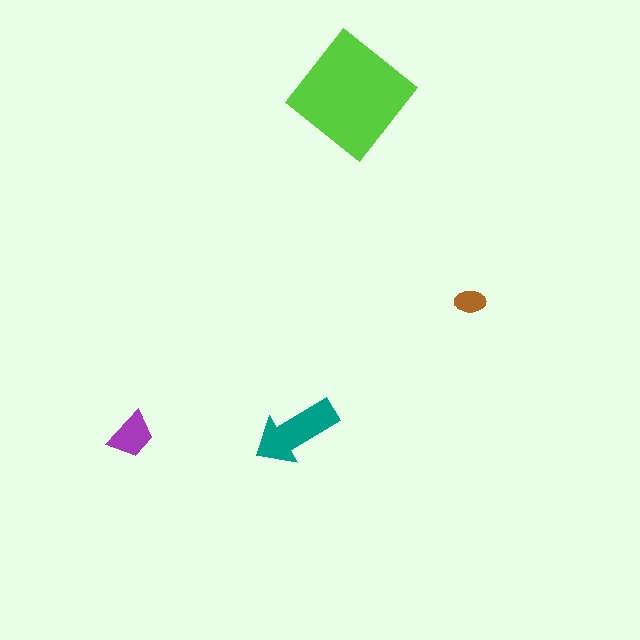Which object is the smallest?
The brown ellipse.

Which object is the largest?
The lime diamond.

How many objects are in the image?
There are 4 objects in the image.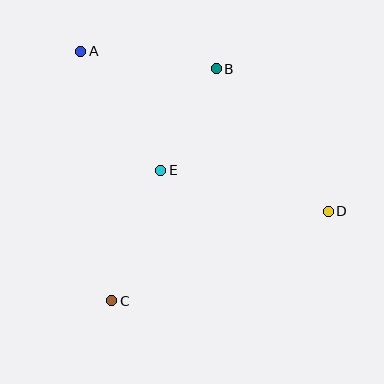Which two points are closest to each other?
Points B and E are closest to each other.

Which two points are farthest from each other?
Points A and D are farthest from each other.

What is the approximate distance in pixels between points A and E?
The distance between A and E is approximately 143 pixels.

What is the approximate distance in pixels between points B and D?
The distance between B and D is approximately 182 pixels.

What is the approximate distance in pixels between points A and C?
The distance between A and C is approximately 251 pixels.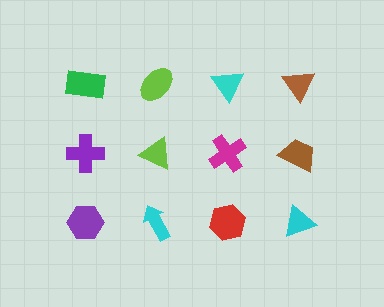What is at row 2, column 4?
A brown trapezoid.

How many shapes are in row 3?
4 shapes.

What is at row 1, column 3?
A cyan triangle.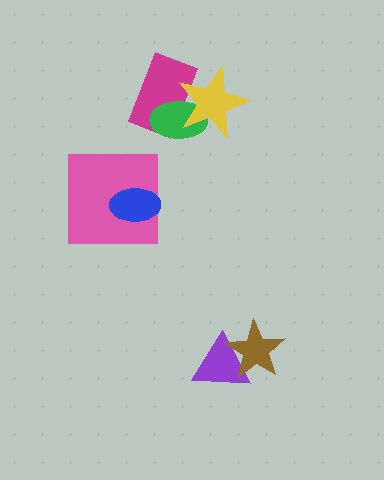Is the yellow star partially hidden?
No, no other shape covers it.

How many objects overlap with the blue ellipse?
1 object overlaps with the blue ellipse.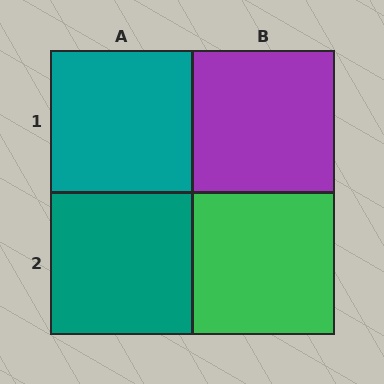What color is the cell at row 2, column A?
Teal.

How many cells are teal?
2 cells are teal.